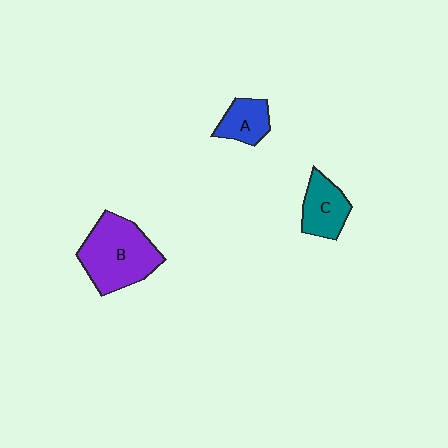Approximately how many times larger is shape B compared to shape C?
Approximately 1.9 times.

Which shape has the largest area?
Shape B (purple).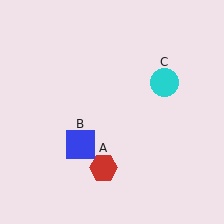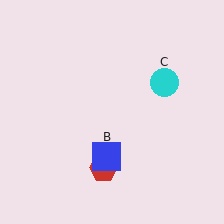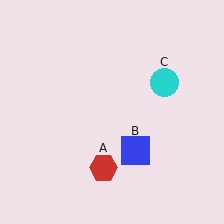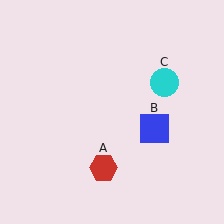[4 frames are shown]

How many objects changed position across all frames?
1 object changed position: blue square (object B).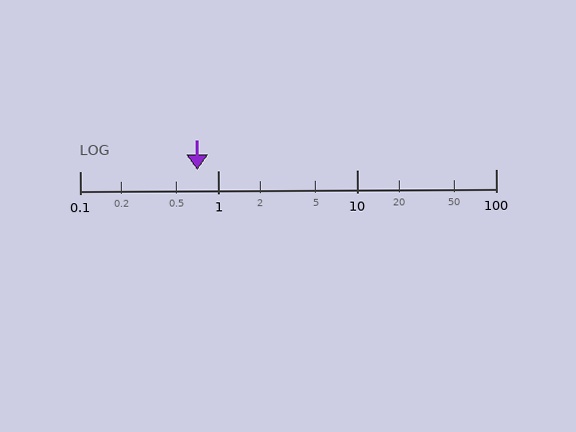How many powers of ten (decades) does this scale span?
The scale spans 3 decades, from 0.1 to 100.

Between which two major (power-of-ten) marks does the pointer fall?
The pointer is between 0.1 and 1.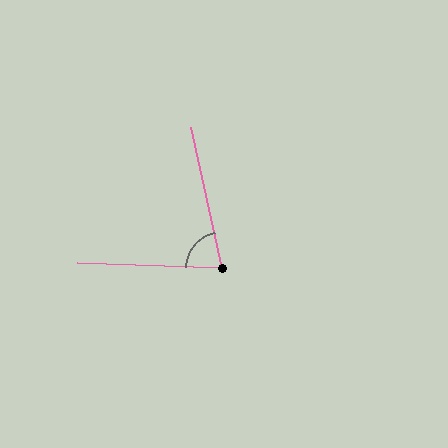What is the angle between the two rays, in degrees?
Approximately 76 degrees.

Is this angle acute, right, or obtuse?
It is acute.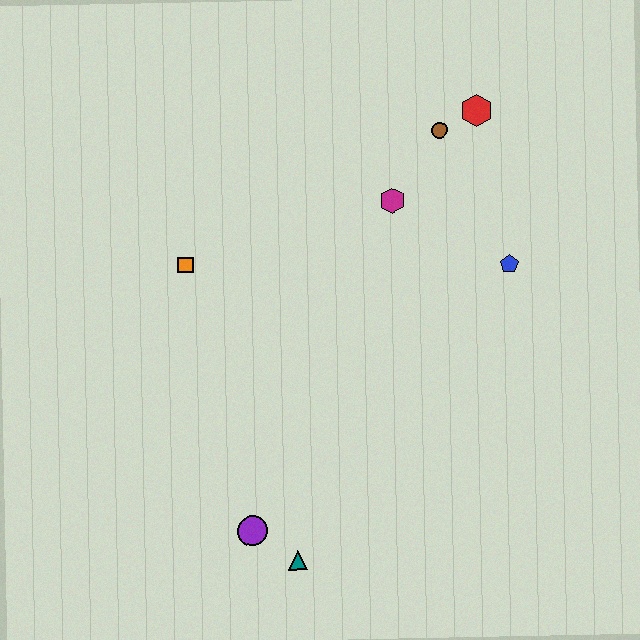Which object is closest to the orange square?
The magenta hexagon is closest to the orange square.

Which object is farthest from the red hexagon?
The teal triangle is farthest from the red hexagon.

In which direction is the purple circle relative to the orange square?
The purple circle is below the orange square.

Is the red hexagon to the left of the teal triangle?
No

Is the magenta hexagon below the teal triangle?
No